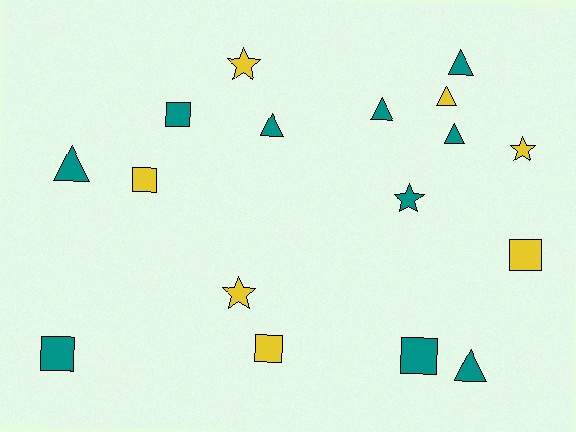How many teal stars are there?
There is 1 teal star.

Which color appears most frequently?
Teal, with 10 objects.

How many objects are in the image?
There are 17 objects.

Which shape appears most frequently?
Triangle, with 7 objects.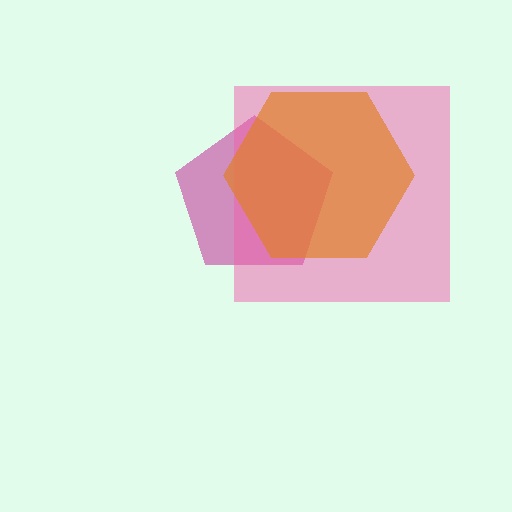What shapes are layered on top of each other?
The layered shapes are: a magenta pentagon, a pink square, an orange hexagon.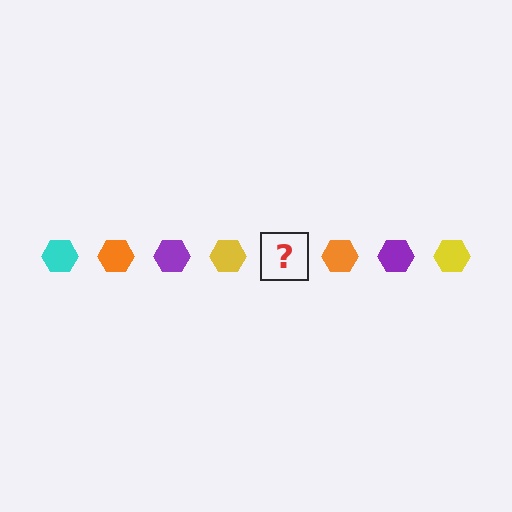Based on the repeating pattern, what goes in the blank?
The blank should be a cyan hexagon.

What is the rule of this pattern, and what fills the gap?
The rule is that the pattern cycles through cyan, orange, purple, yellow hexagons. The gap should be filled with a cyan hexagon.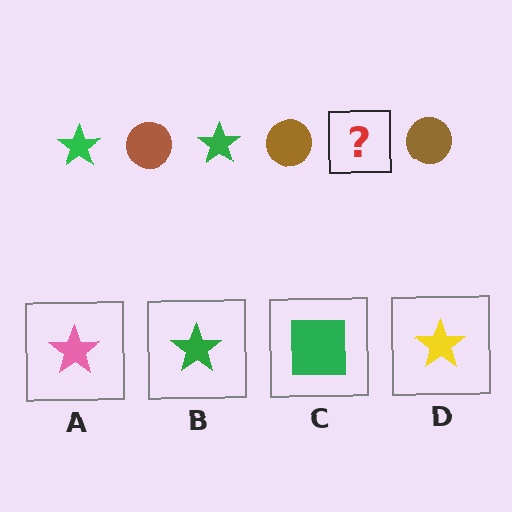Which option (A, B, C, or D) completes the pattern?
B.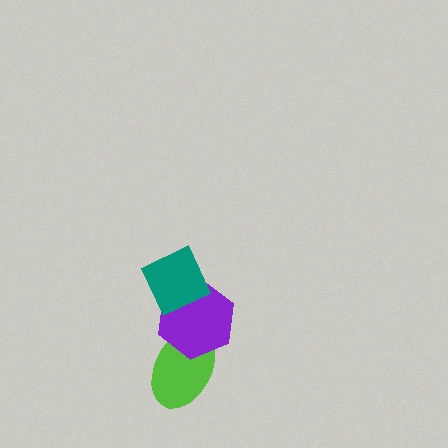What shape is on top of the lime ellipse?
The purple hexagon is on top of the lime ellipse.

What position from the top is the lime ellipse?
The lime ellipse is 3rd from the top.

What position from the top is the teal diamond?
The teal diamond is 1st from the top.